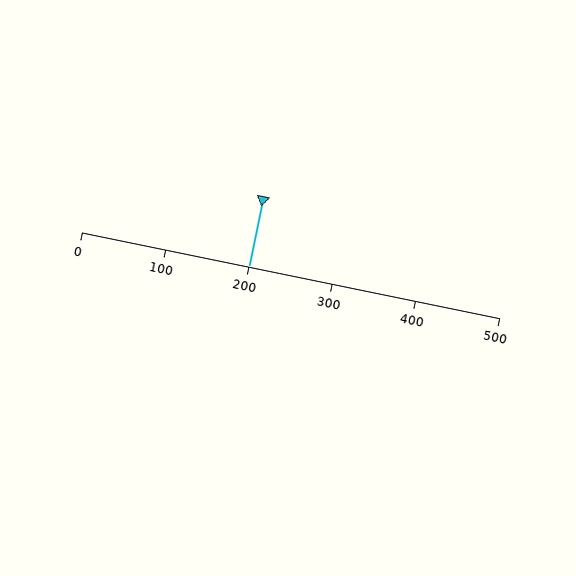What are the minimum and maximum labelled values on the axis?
The axis runs from 0 to 500.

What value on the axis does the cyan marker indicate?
The marker indicates approximately 200.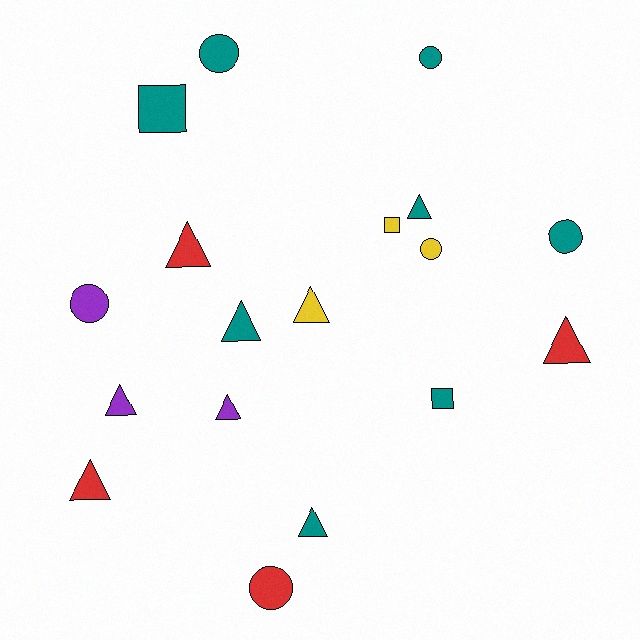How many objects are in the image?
There are 18 objects.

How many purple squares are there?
There are no purple squares.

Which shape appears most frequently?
Triangle, with 9 objects.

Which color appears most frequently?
Teal, with 8 objects.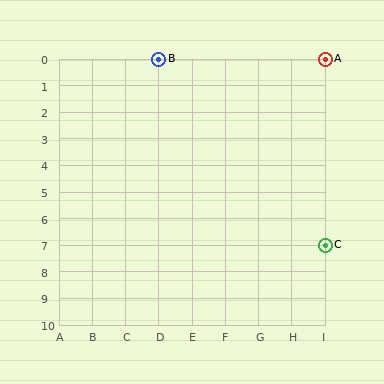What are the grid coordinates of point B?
Point B is at grid coordinates (D, 0).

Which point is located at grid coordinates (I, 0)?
Point A is at (I, 0).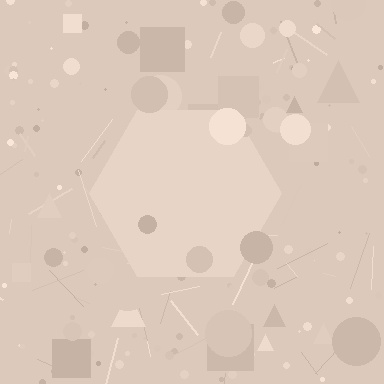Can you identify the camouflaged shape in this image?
The camouflaged shape is a hexagon.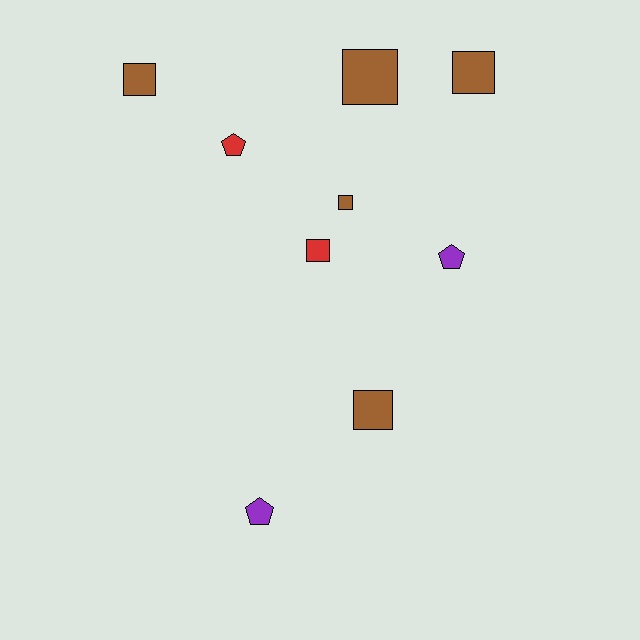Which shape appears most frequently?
Square, with 6 objects.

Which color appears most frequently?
Brown, with 5 objects.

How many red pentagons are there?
There is 1 red pentagon.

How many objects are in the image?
There are 9 objects.